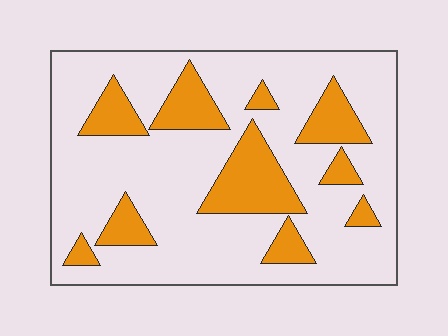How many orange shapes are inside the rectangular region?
10.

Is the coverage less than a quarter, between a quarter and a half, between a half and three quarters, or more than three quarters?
Less than a quarter.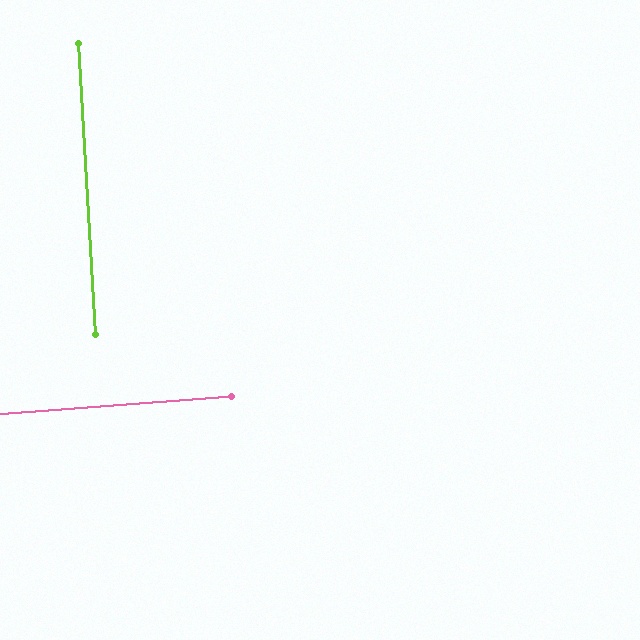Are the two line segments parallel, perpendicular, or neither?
Perpendicular — they meet at approximately 89°.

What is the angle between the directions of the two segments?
Approximately 89 degrees.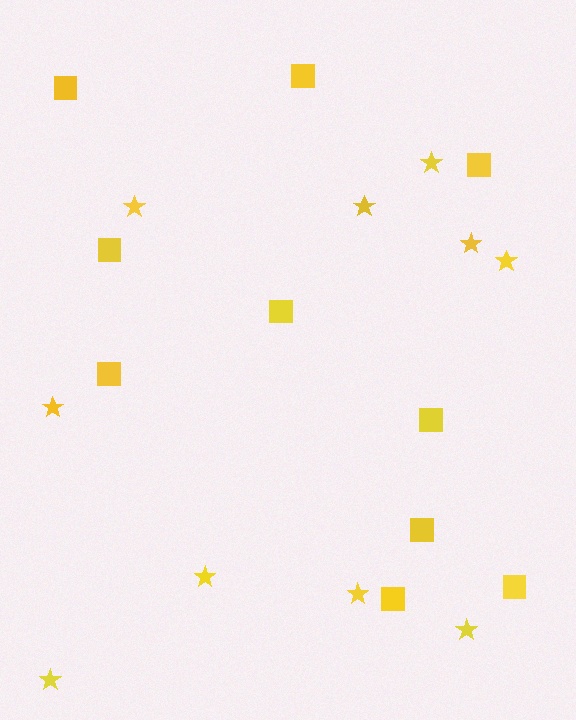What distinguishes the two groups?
There are 2 groups: one group of stars (10) and one group of squares (10).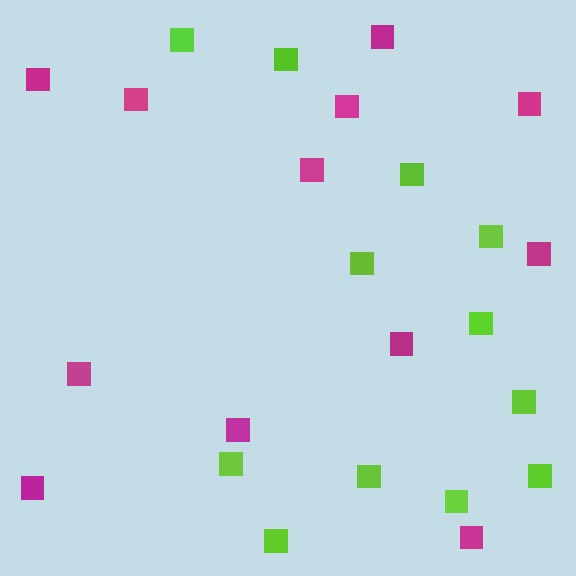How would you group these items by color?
There are 2 groups: one group of lime squares (12) and one group of magenta squares (12).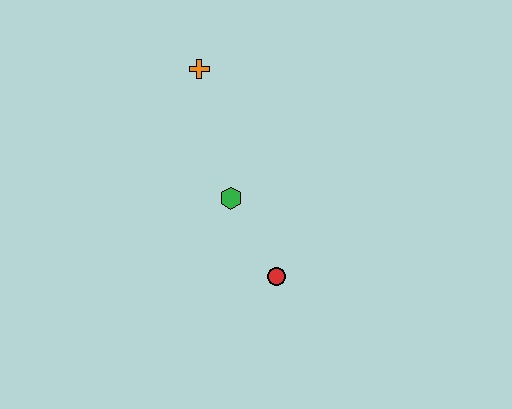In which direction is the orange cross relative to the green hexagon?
The orange cross is above the green hexagon.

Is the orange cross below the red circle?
No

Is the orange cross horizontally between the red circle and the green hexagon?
No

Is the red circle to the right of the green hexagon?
Yes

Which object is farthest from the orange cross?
The red circle is farthest from the orange cross.